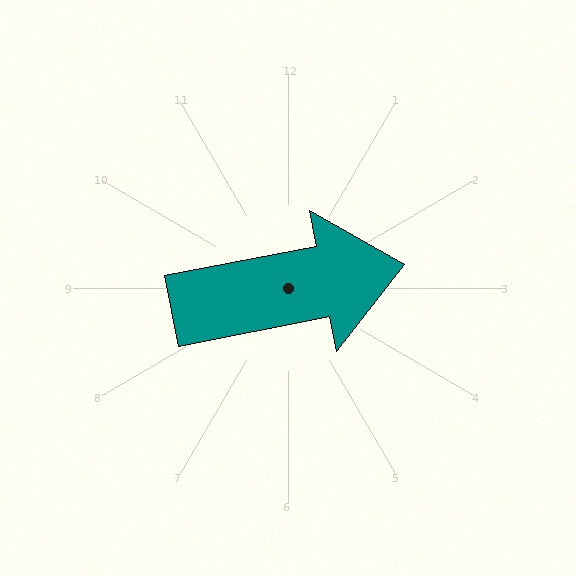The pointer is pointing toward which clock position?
Roughly 3 o'clock.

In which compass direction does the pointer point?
East.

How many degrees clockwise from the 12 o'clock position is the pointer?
Approximately 79 degrees.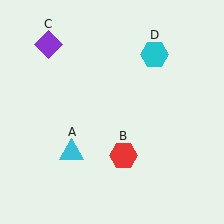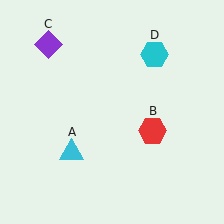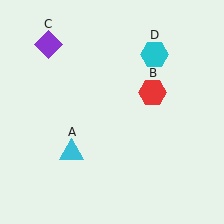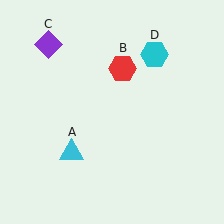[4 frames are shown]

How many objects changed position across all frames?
1 object changed position: red hexagon (object B).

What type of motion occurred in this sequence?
The red hexagon (object B) rotated counterclockwise around the center of the scene.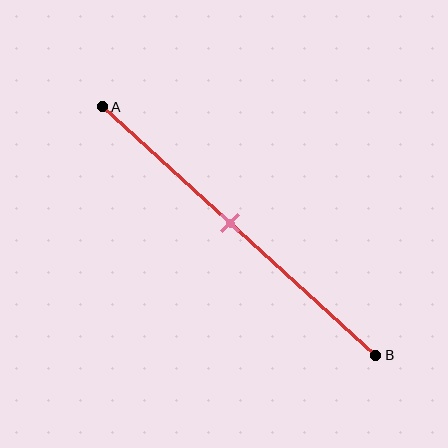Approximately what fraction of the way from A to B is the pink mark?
The pink mark is approximately 45% of the way from A to B.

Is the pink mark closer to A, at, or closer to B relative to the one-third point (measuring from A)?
The pink mark is closer to point B than the one-third point of segment AB.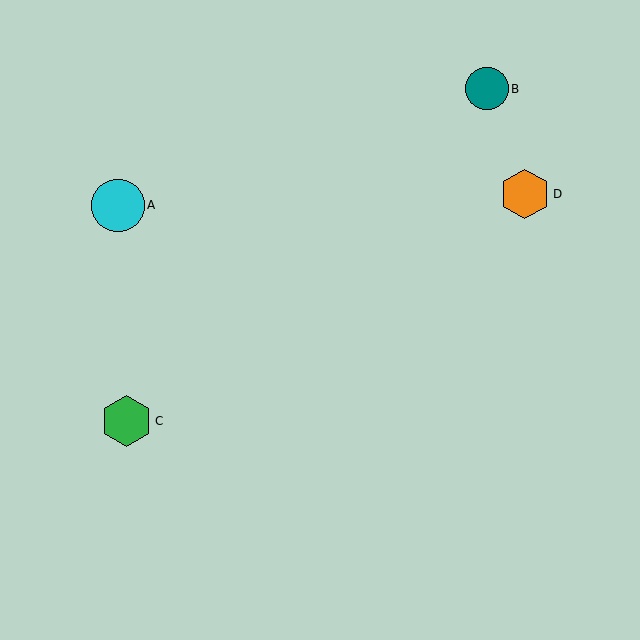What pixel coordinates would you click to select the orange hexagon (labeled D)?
Click at (525, 194) to select the orange hexagon D.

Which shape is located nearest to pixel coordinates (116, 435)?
The green hexagon (labeled C) at (127, 421) is nearest to that location.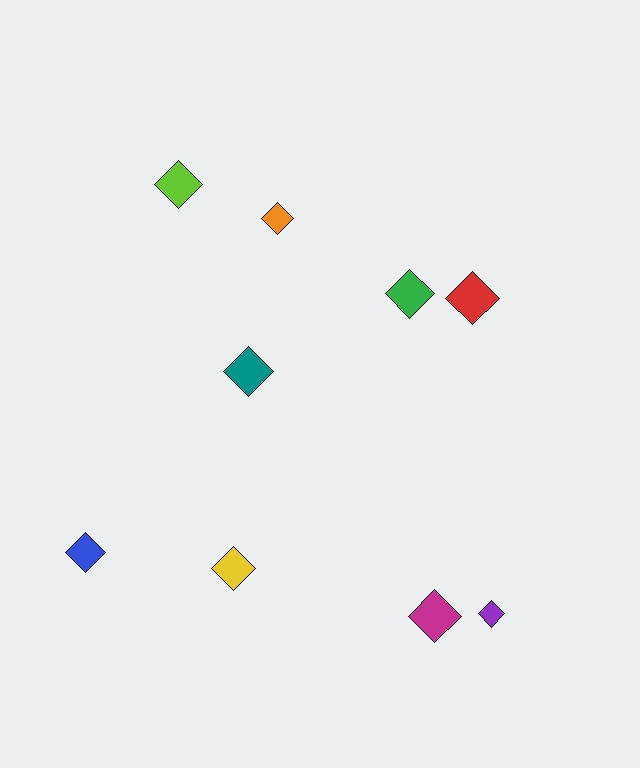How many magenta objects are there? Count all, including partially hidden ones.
There is 1 magenta object.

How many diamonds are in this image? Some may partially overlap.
There are 9 diamonds.